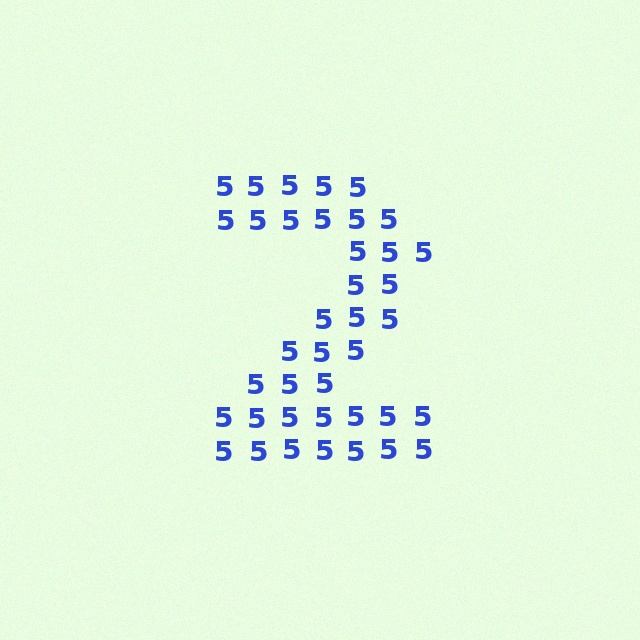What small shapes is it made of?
It is made of small digit 5's.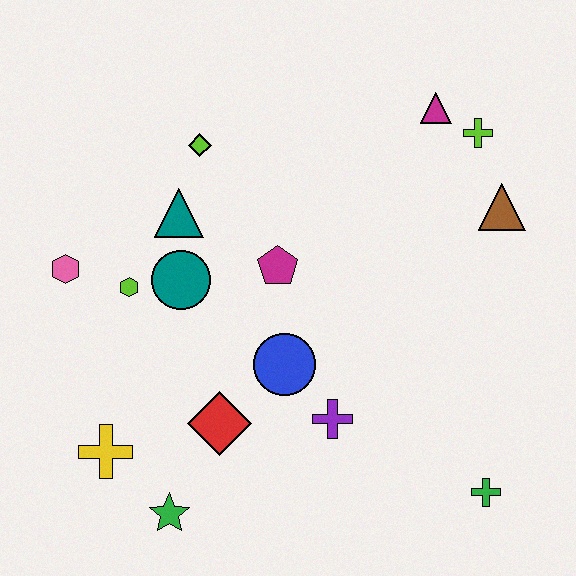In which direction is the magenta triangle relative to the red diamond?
The magenta triangle is above the red diamond.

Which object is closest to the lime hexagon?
The teal circle is closest to the lime hexagon.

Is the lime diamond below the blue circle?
No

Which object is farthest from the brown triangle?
The yellow cross is farthest from the brown triangle.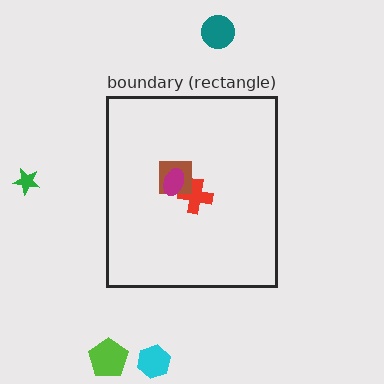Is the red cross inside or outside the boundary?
Inside.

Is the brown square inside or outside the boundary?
Inside.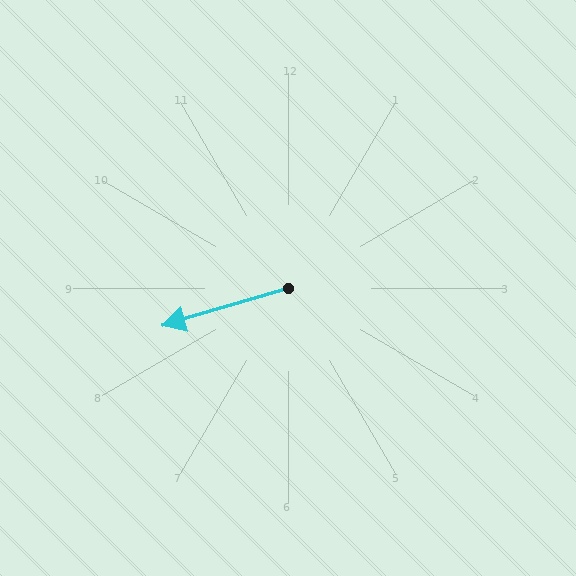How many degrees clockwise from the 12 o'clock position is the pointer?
Approximately 254 degrees.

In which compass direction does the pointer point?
West.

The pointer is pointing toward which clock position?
Roughly 8 o'clock.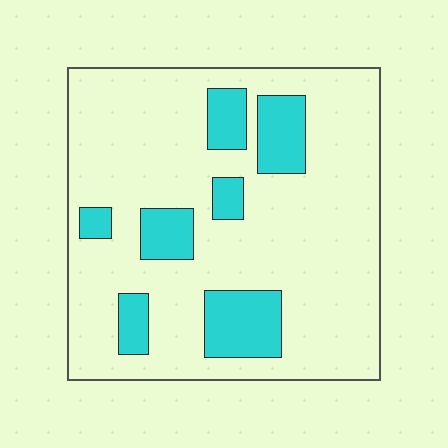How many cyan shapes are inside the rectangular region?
7.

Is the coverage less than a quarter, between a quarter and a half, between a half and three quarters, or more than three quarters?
Less than a quarter.